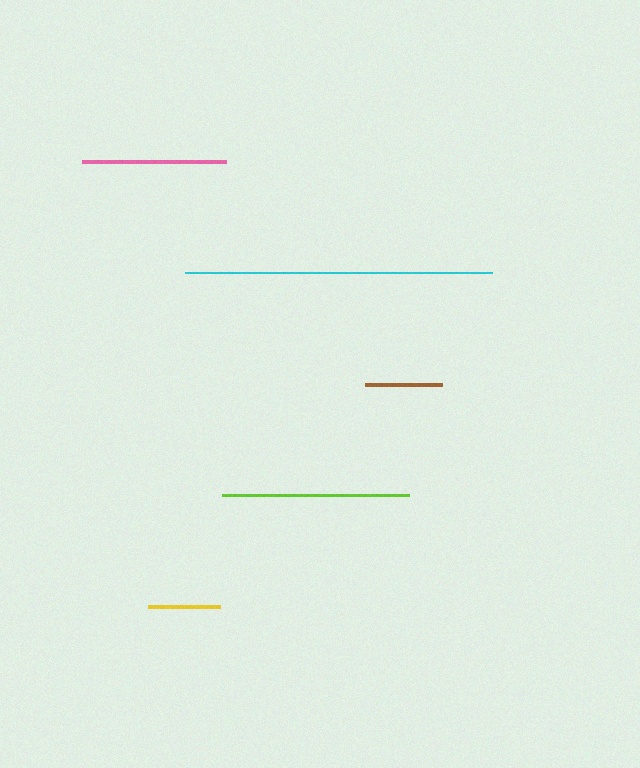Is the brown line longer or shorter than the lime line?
The lime line is longer than the brown line.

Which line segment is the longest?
The cyan line is the longest at approximately 307 pixels.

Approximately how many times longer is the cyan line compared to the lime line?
The cyan line is approximately 1.6 times the length of the lime line.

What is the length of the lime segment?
The lime segment is approximately 187 pixels long.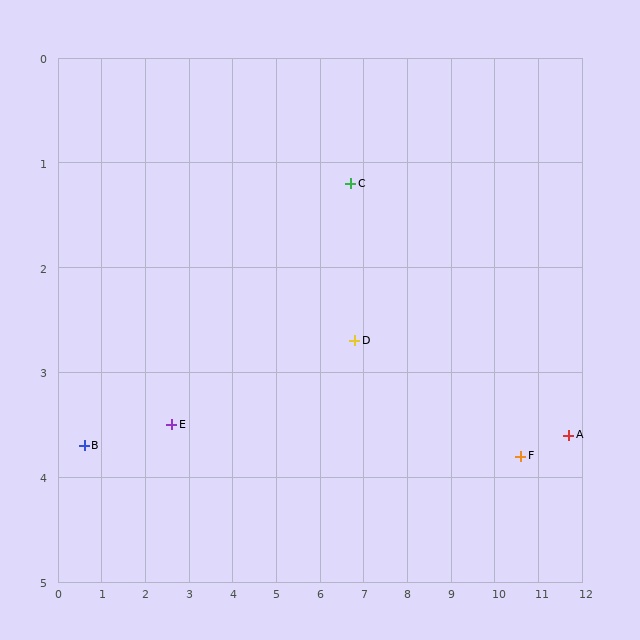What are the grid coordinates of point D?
Point D is at approximately (6.8, 2.7).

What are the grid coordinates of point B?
Point B is at approximately (0.6, 3.7).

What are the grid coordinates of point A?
Point A is at approximately (11.7, 3.6).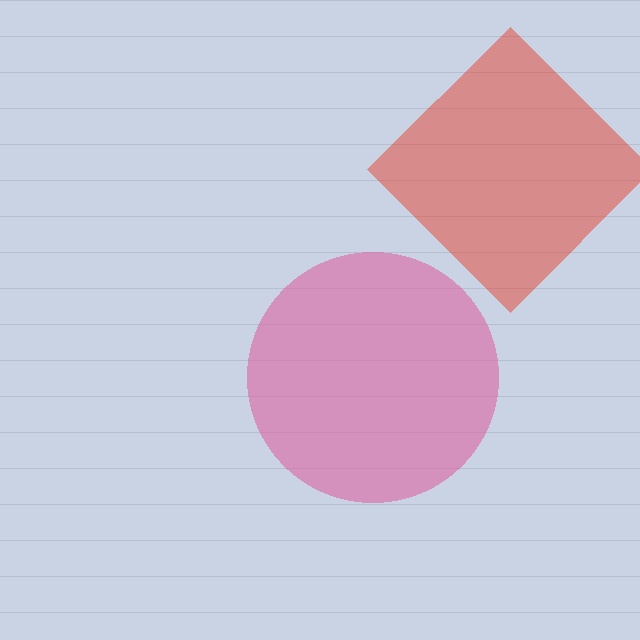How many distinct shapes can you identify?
There are 2 distinct shapes: a red diamond, a pink circle.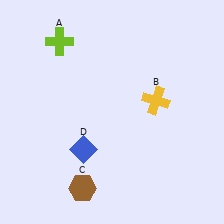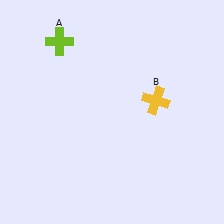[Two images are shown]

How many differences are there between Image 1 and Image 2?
There are 2 differences between the two images.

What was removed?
The brown hexagon (C), the blue diamond (D) were removed in Image 2.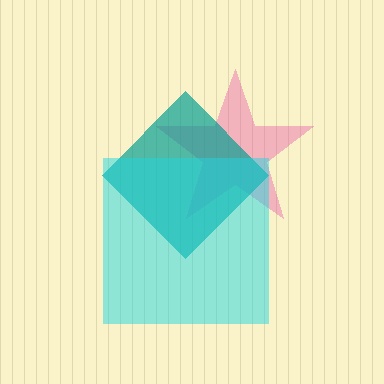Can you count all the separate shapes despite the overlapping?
Yes, there are 3 separate shapes.